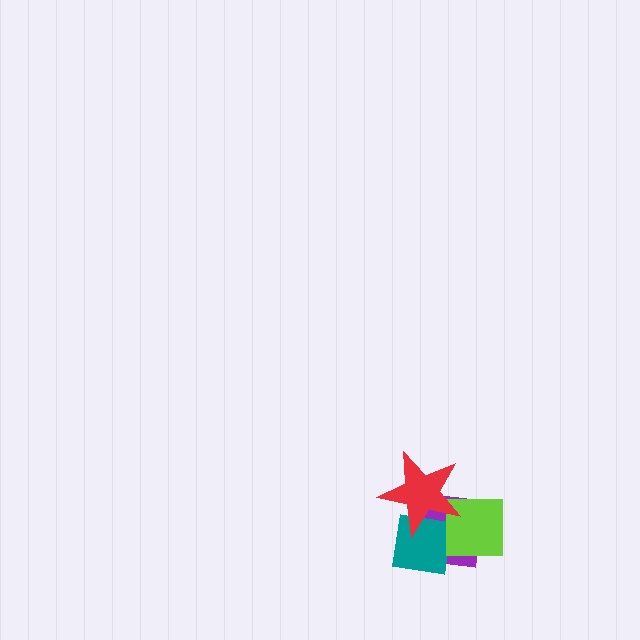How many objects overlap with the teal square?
3 objects overlap with the teal square.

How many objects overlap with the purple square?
3 objects overlap with the purple square.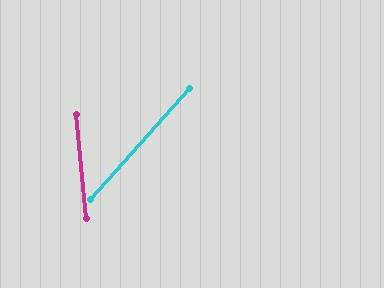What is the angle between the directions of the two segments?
Approximately 48 degrees.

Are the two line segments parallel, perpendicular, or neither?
Neither parallel nor perpendicular — they differ by about 48°.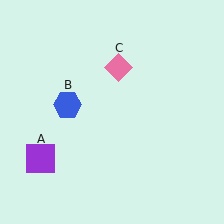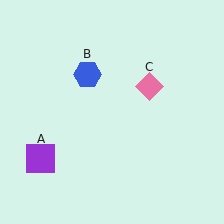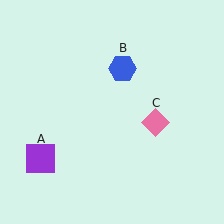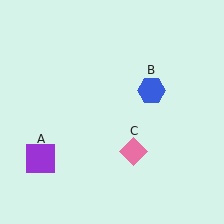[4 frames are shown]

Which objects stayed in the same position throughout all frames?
Purple square (object A) remained stationary.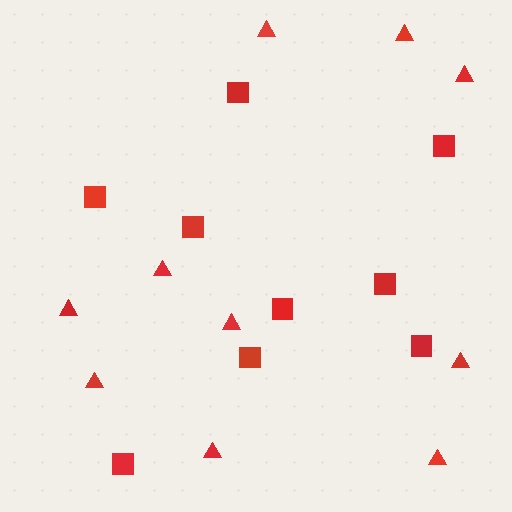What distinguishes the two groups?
There are 2 groups: one group of squares (9) and one group of triangles (10).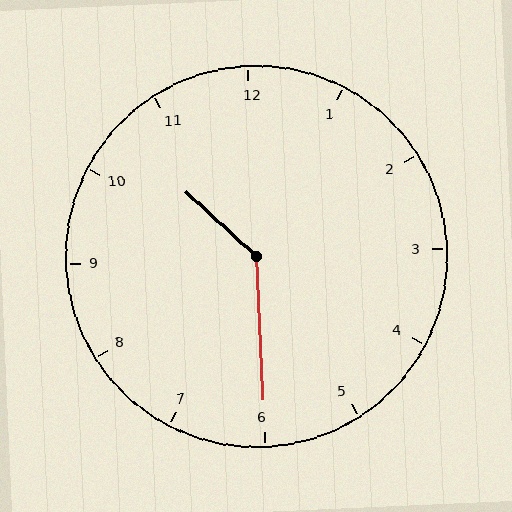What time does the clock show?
10:30.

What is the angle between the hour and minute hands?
Approximately 135 degrees.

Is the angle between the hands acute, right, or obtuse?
It is obtuse.